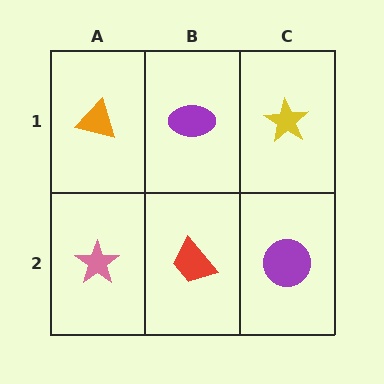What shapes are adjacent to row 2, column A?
An orange triangle (row 1, column A), a red trapezoid (row 2, column B).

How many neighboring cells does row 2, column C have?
2.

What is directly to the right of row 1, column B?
A yellow star.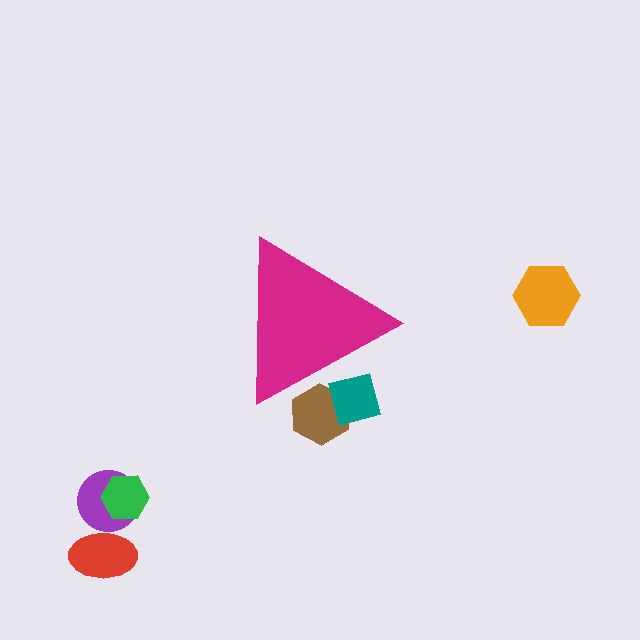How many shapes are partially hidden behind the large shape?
2 shapes are partially hidden.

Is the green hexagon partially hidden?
No, the green hexagon is fully visible.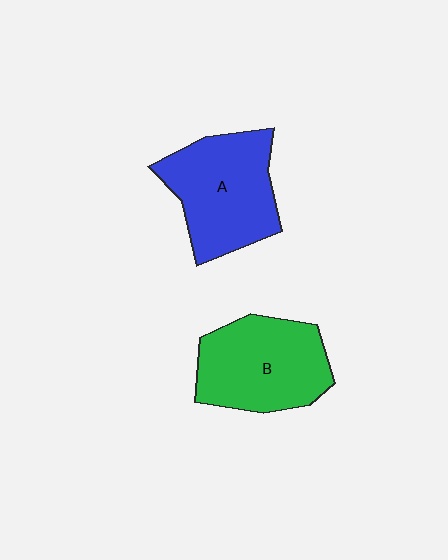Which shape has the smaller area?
Shape B (green).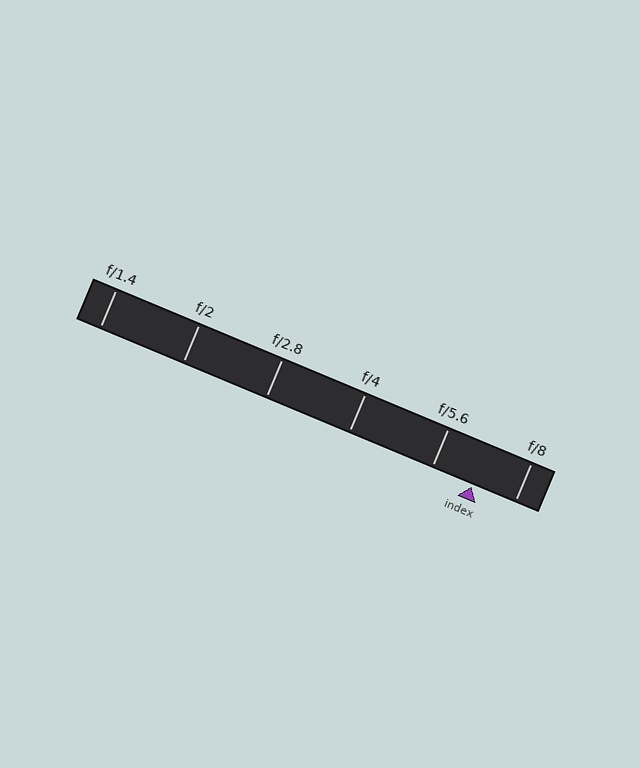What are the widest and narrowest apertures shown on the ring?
The widest aperture shown is f/1.4 and the narrowest is f/8.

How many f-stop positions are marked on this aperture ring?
There are 6 f-stop positions marked.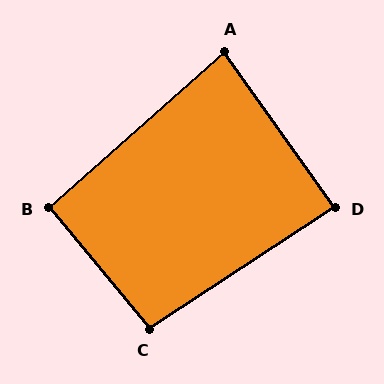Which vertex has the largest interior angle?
C, at approximately 96 degrees.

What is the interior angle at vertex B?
Approximately 92 degrees (approximately right).